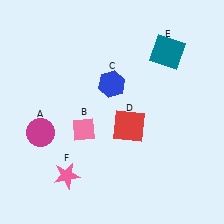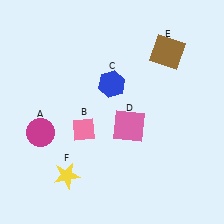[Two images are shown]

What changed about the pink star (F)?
In Image 1, F is pink. In Image 2, it changed to yellow.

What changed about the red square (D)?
In Image 1, D is red. In Image 2, it changed to pink.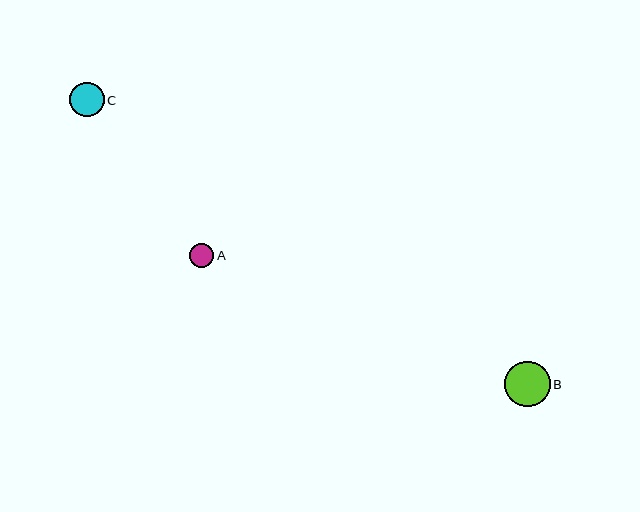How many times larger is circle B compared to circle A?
Circle B is approximately 1.9 times the size of circle A.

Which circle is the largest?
Circle B is the largest with a size of approximately 45 pixels.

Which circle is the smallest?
Circle A is the smallest with a size of approximately 24 pixels.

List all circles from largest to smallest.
From largest to smallest: B, C, A.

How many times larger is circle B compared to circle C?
Circle B is approximately 1.3 times the size of circle C.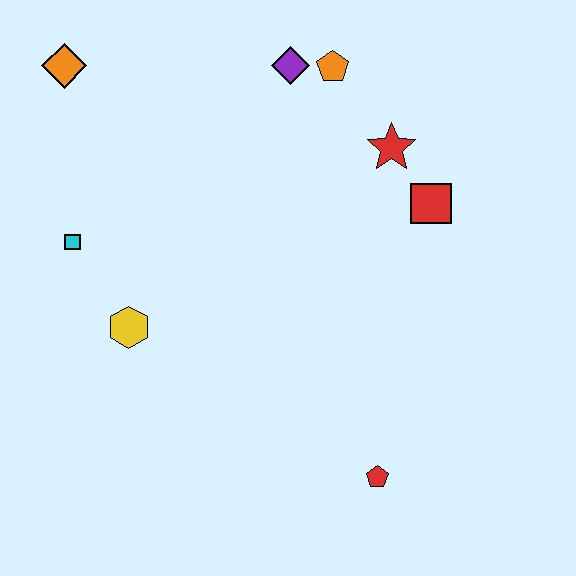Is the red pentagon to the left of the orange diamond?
No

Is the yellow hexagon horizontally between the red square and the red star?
No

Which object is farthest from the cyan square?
The red pentagon is farthest from the cyan square.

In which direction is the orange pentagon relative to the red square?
The orange pentagon is above the red square.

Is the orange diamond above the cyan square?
Yes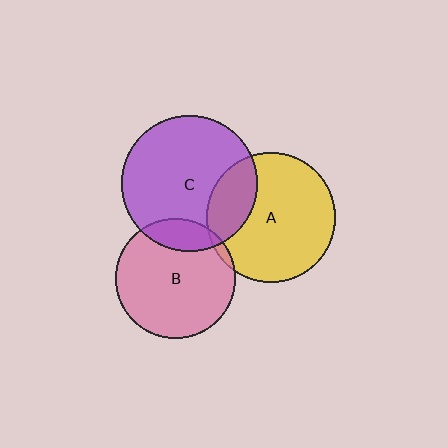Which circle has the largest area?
Circle C (purple).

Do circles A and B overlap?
Yes.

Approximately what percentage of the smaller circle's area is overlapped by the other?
Approximately 5%.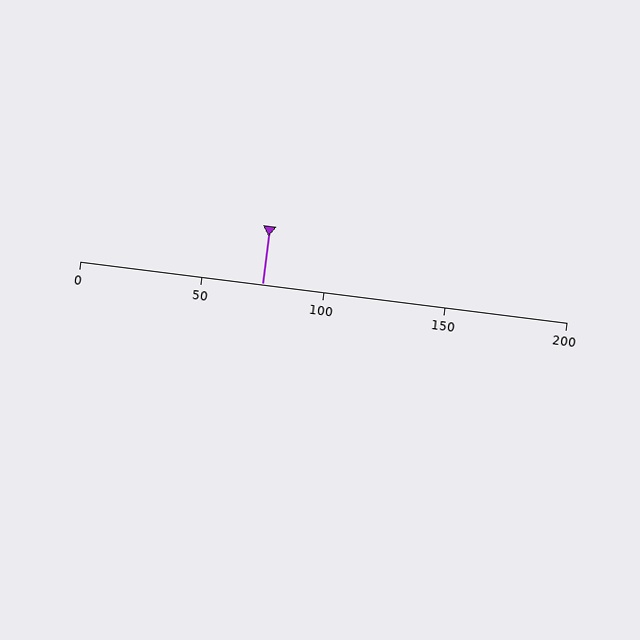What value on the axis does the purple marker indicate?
The marker indicates approximately 75.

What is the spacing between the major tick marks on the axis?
The major ticks are spaced 50 apart.